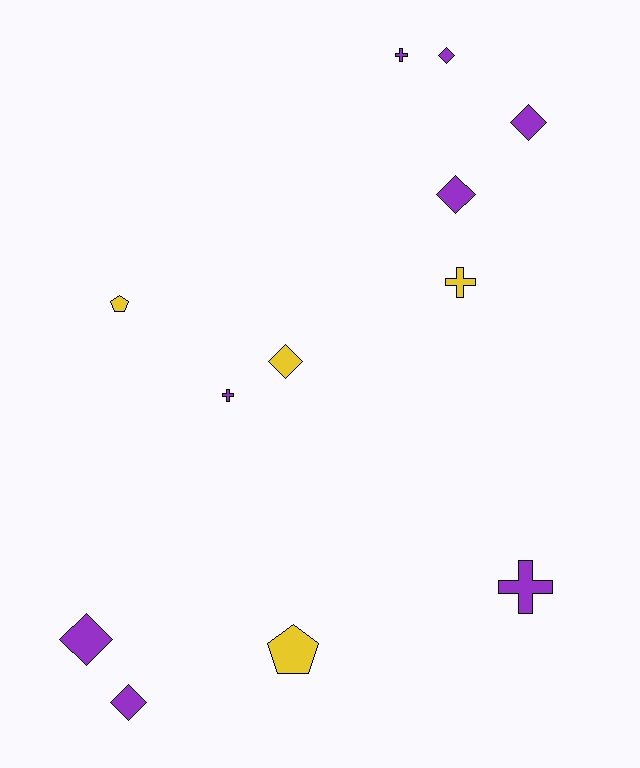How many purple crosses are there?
There are 3 purple crosses.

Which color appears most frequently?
Purple, with 8 objects.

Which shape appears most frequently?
Diamond, with 6 objects.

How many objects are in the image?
There are 12 objects.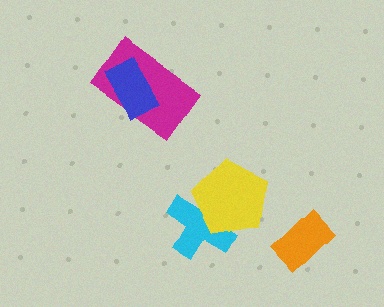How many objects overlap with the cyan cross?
1 object overlaps with the cyan cross.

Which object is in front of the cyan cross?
The yellow pentagon is in front of the cyan cross.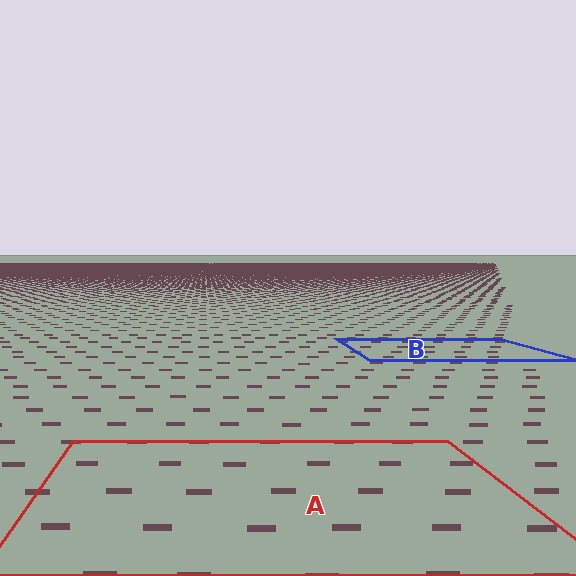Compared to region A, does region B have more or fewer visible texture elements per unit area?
Region B has more texture elements per unit area — they are packed more densely because it is farther away.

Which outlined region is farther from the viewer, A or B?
Region B is farther from the viewer — the texture elements inside it appear smaller and more densely packed.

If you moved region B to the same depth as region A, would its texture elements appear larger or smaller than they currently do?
They would appear larger. At a closer depth, the same texture elements are projected at a bigger on-screen size.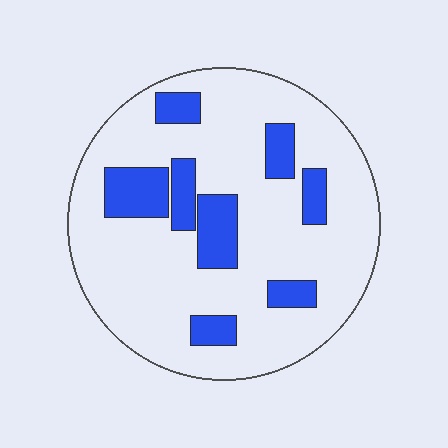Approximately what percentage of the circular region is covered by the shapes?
Approximately 20%.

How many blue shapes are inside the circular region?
8.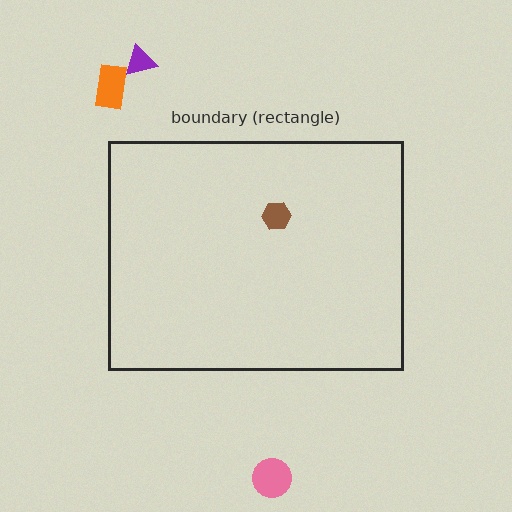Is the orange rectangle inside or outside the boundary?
Outside.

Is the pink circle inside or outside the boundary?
Outside.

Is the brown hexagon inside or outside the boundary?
Inside.